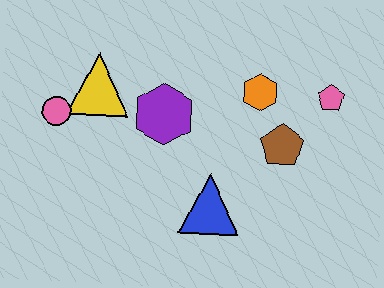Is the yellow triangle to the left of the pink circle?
No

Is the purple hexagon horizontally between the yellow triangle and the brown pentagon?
Yes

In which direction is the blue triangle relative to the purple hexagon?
The blue triangle is below the purple hexagon.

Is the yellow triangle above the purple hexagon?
Yes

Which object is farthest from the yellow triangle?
The pink pentagon is farthest from the yellow triangle.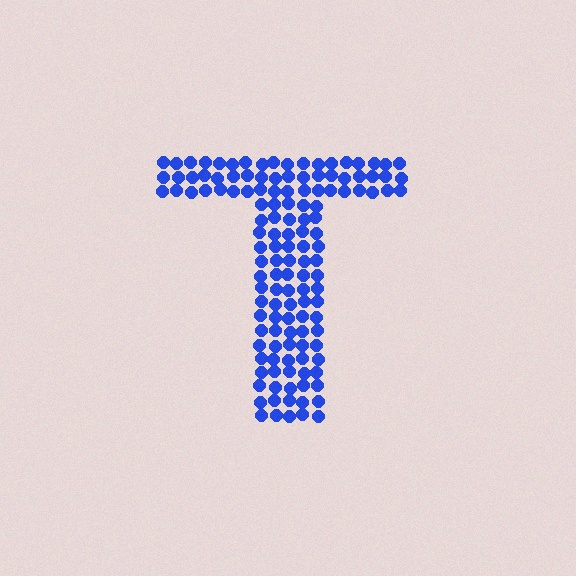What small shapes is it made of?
It is made of small circles.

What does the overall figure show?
The overall figure shows the letter T.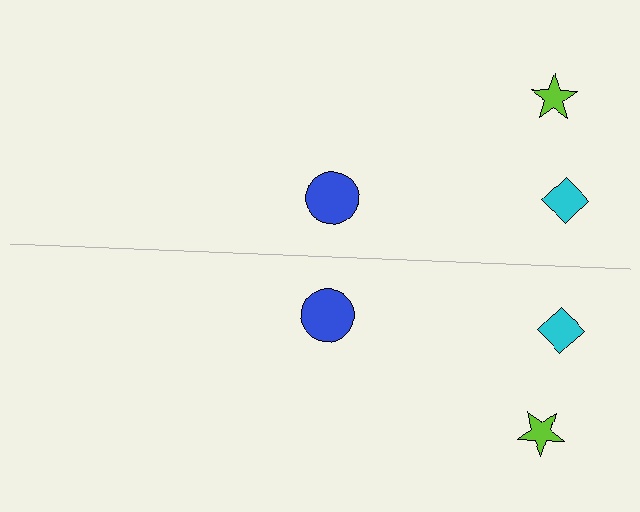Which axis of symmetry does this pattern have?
The pattern has a horizontal axis of symmetry running through the center of the image.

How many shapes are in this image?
There are 6 shapes in this image.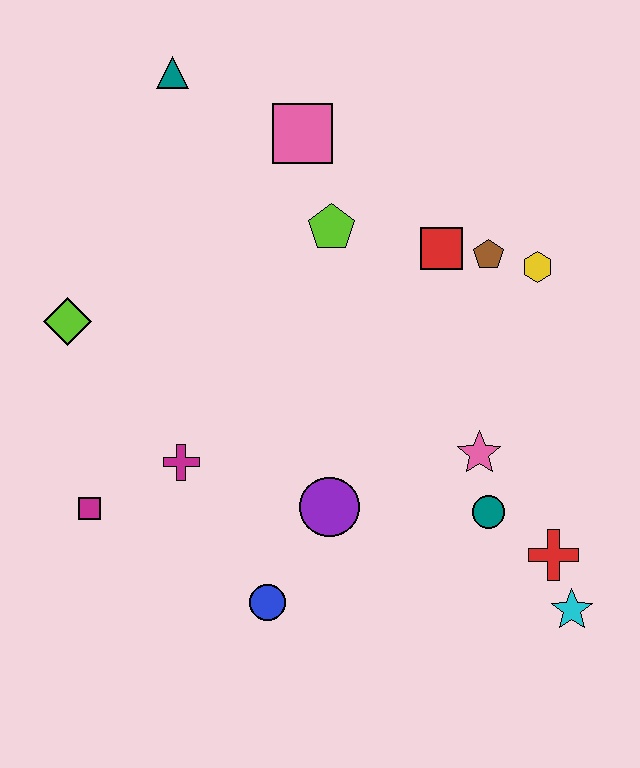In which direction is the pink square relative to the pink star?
The pink square is above the pink star.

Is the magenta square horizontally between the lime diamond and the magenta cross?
Yes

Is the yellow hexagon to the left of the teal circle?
No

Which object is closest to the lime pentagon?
The pink square is closest to the lime pentagon.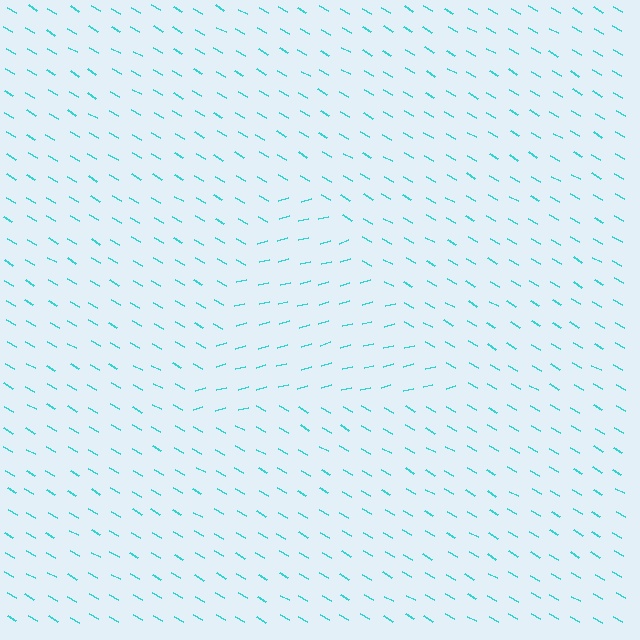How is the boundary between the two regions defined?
The boundary is defined purely by a change in line orientation (approximately 45 degrees difference). All lines are the same color and thickness.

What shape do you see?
I see a triangle.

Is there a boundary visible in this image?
Yes, there is a texture boundary formed by a change in line orientation.